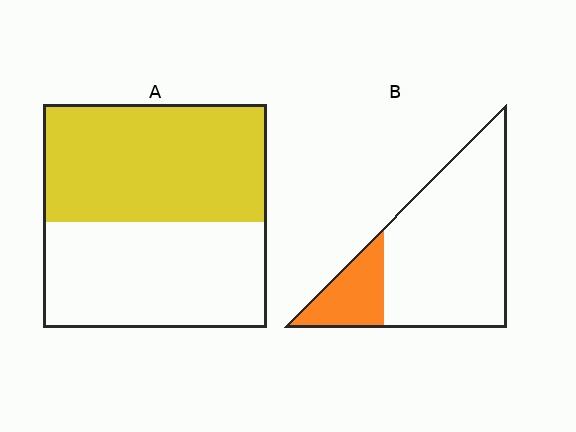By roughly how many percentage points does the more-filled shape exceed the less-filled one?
By roughly 35 percentage points (A over B).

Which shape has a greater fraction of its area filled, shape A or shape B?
Shape A.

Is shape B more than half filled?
No.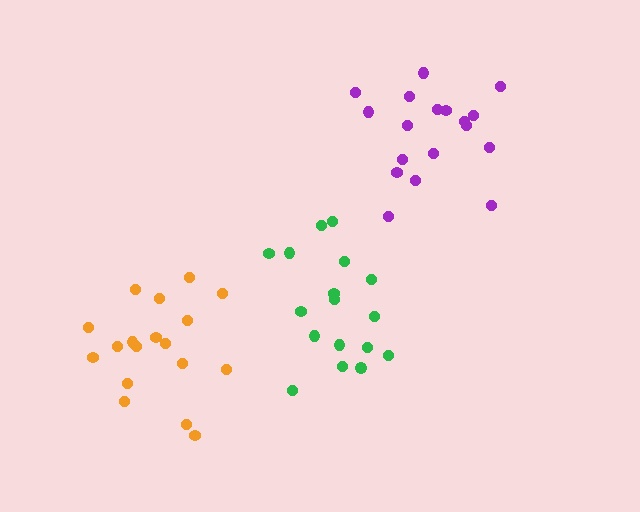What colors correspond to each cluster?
The clusters are colored: orange, purple, green.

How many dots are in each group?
Group 1: 18 dots, Group 2: 18 dots, Group 3: 17 dots (53 total).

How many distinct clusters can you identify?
There are 3 distinct clusters.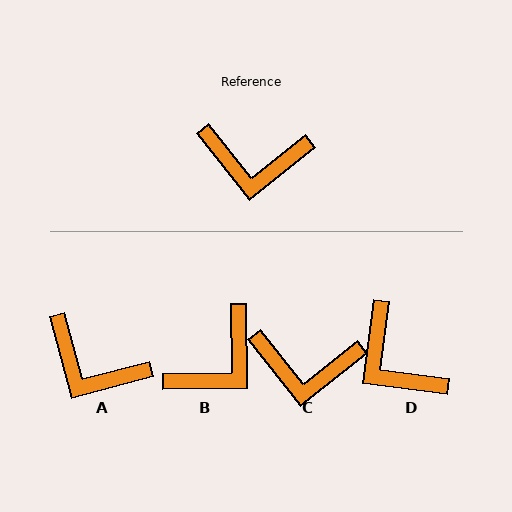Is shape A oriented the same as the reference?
No, it is off by about 24 degrees.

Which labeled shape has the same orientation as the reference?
C.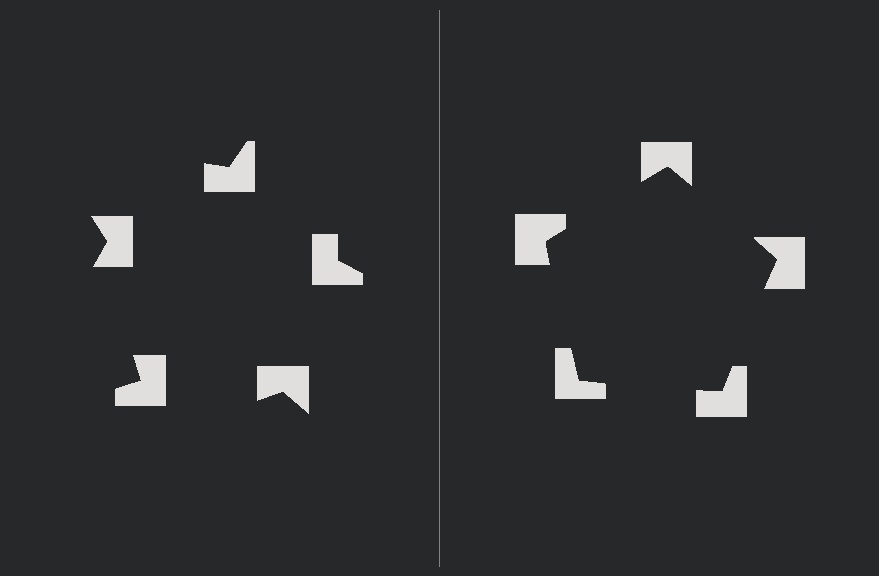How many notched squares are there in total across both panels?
10 — 5 on each side.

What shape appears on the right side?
An illusory pentagon.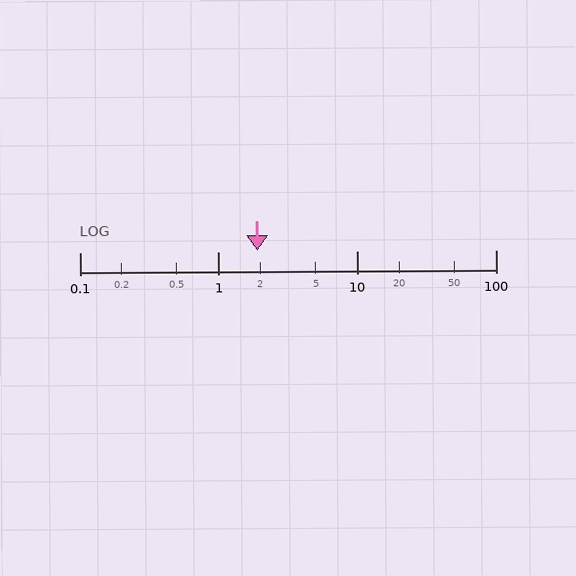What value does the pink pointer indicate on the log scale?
The pointer indicates approximately 1.9.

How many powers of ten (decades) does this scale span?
The scale spans 3 decades, from 0.1 to 100.